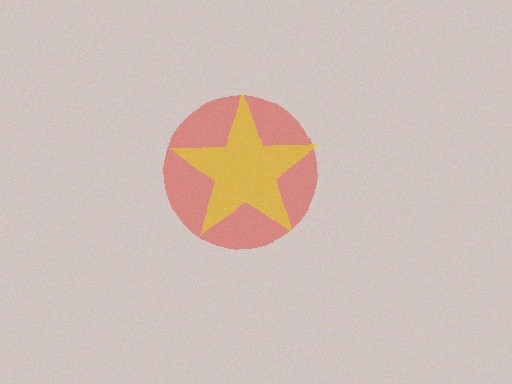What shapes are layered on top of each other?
The layered shapes are: a red circle, a yellow star.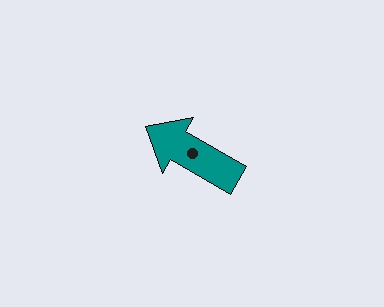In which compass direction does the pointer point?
Northwest.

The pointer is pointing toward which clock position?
Roughly 10 o'clock.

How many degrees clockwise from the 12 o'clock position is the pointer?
Approximately 300 degrees.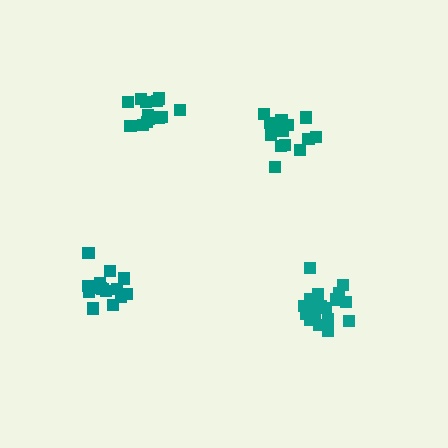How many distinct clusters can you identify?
There are 4 distinct clusters.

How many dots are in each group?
Group 1: 18 dots, Group 2: 15 dots, Group 3: 15 dots, Group 4: 14 dots (62 total).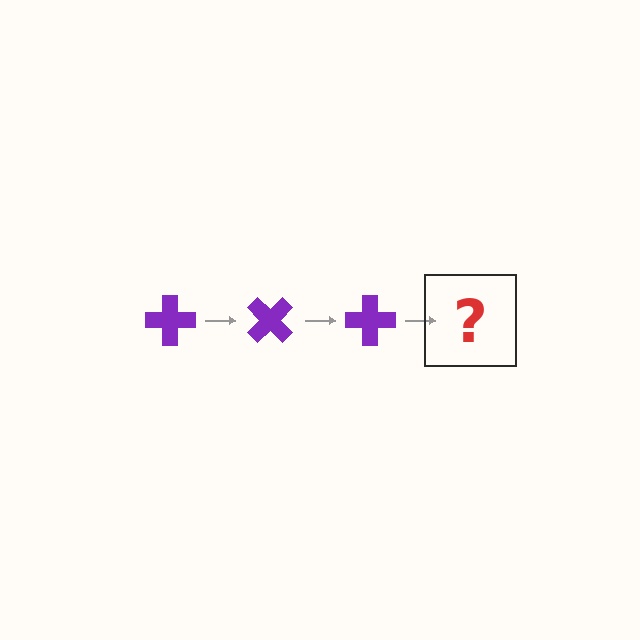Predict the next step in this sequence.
The next step is a purple cross rotated 135 degrees.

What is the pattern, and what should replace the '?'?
The pattern is that the cross rotates 45 degrees each step. The '?' should be a purple cross rotated 135 degrees.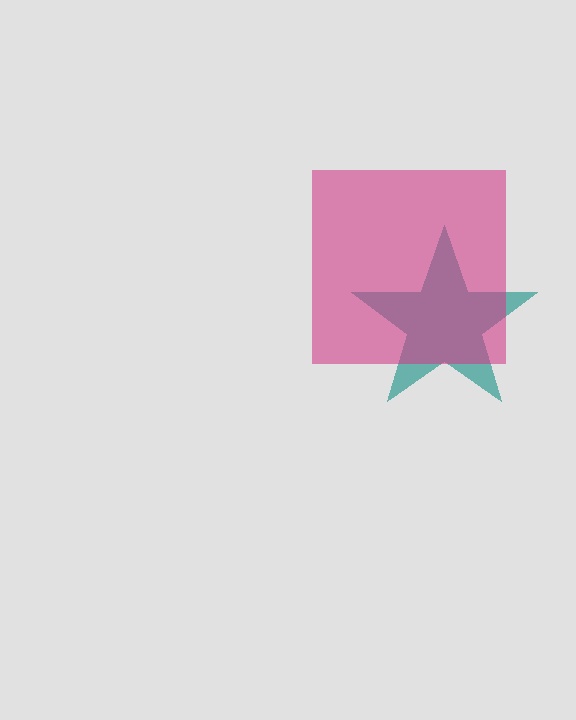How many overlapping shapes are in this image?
There are 2 overlapping shapes in the image.